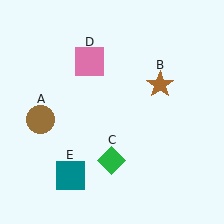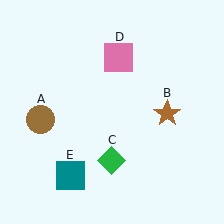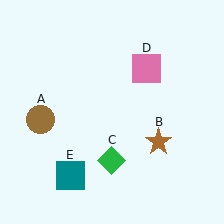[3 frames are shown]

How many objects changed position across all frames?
2 objects changed position: brown star (object B), pink square (object D).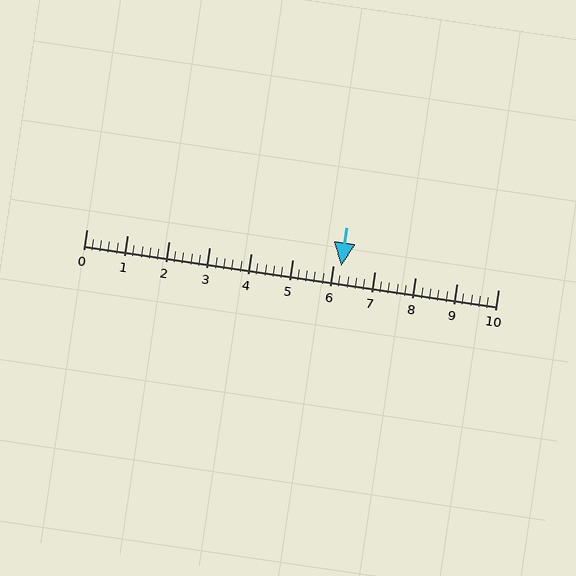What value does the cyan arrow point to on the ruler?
The cyan arrow points to approximately 6.2.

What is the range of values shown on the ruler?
The ruler shows values from 0 to 10.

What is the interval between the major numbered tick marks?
The major tick marks are spaced 1 units apart.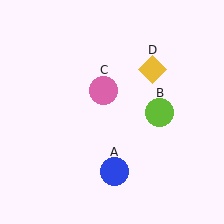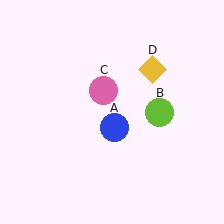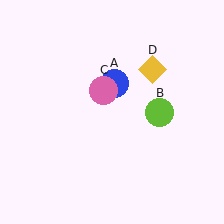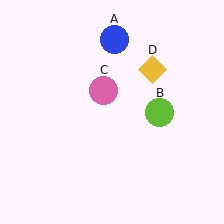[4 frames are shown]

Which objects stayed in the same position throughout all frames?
Lime circle (object B) and pink circle (object C) and yellow diamond (object D) remained stationary.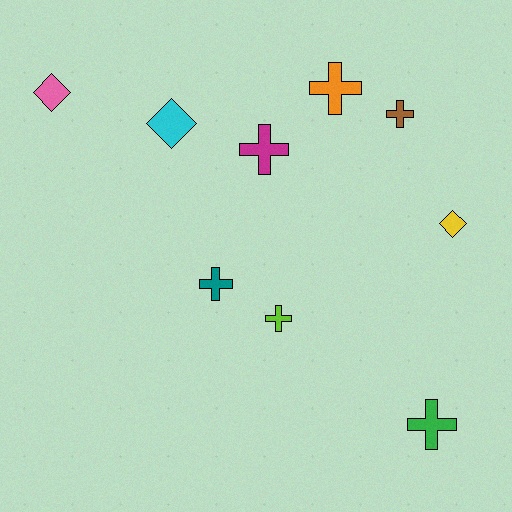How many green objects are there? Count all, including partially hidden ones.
There is 1 green object.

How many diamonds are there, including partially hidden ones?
There are 3 diamonds.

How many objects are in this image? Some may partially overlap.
There are 9 objects.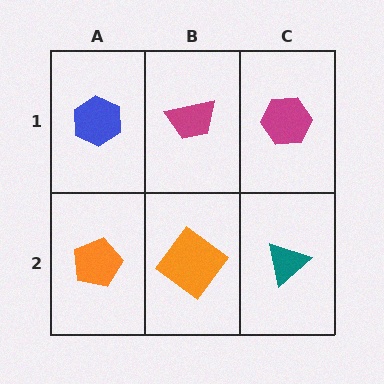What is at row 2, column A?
An orange pentagon.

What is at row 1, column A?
A blue hexagon.